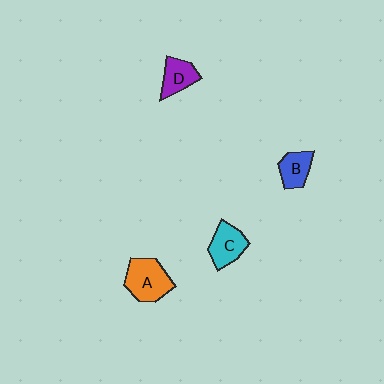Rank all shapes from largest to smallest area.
From largest to smallest: A (orange), C (cyan), D (purple), B (blue).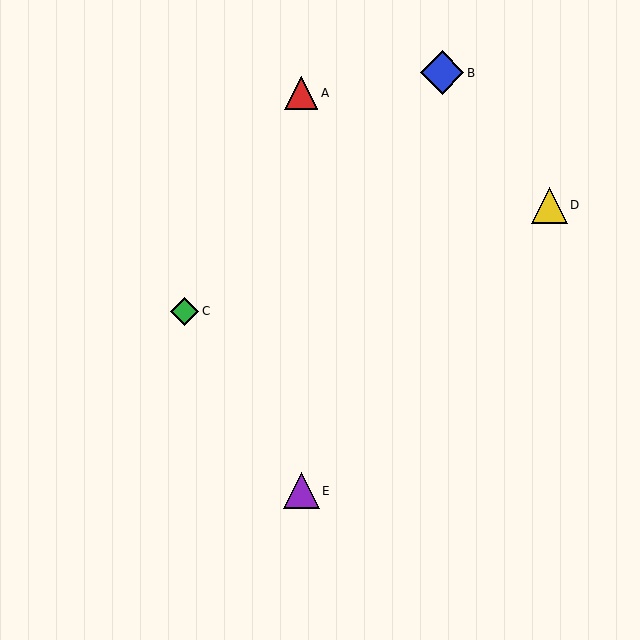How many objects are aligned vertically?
2 objects (A, E) are aligned vertically.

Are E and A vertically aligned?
Yes, both are at x≈301.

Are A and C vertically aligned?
No, A is at x≈301 and C is at x≈185.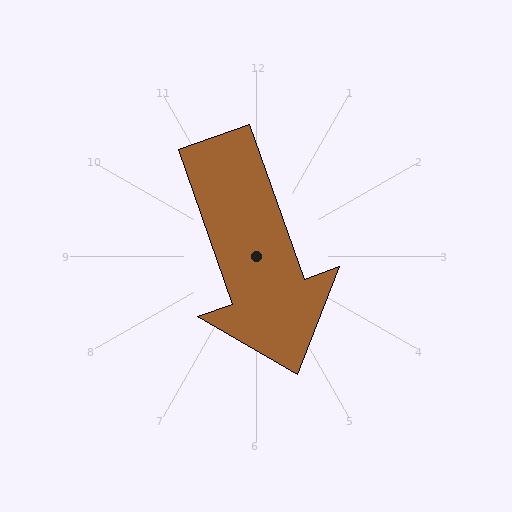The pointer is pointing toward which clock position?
Roughly 5 o'clock.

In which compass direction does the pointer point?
South.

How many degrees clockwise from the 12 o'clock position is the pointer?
Approximately 161 degrees.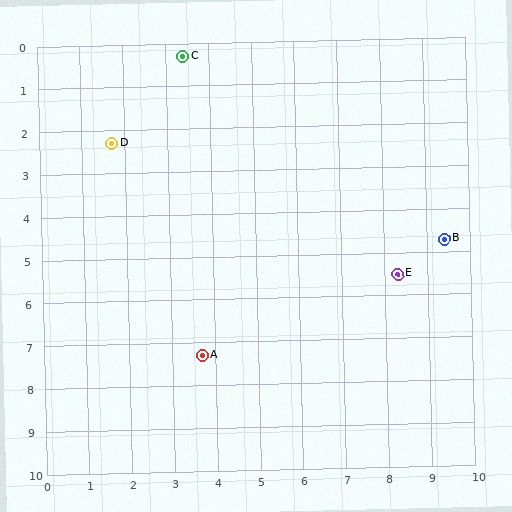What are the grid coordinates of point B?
Point B is at approximately (9.4, 4.7).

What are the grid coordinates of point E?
Point E is at approximately (8.3, 5.5).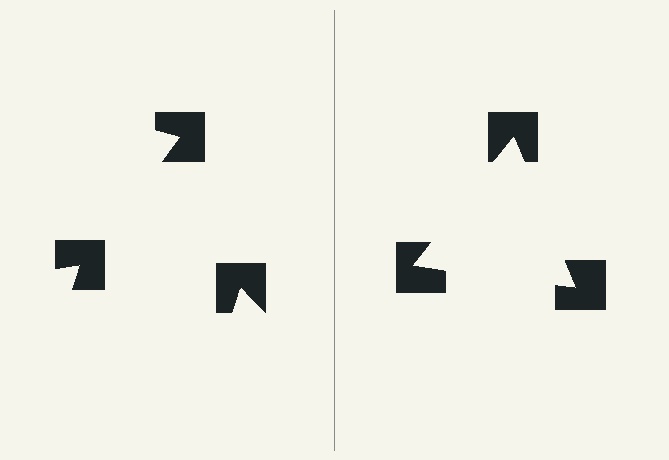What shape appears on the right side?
An illusory triangle.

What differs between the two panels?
The notched squares are positioned identically on both sides; only the wedge orientations differ. On the right they align to a triangle; on the left they are misaligned.